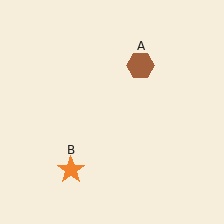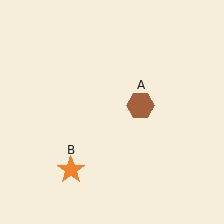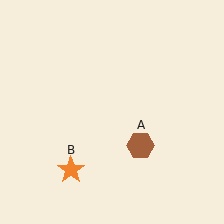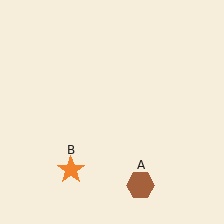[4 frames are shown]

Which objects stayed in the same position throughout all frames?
Orange star (object B) remained stationary.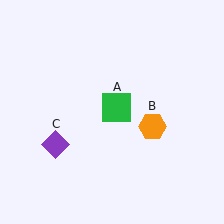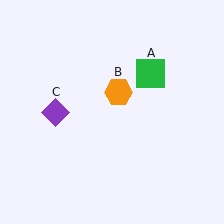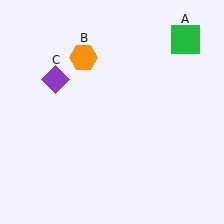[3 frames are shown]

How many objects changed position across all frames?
3 objects changed position: green square (object A), orange hexagon (object B), purple diamond (object C).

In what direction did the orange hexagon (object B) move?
The orange hexagon (object B) moved up and to the left.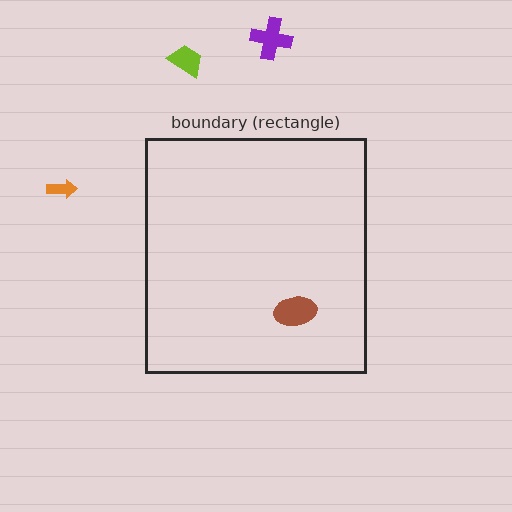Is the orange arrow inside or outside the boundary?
Outside.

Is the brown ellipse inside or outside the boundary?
Inside.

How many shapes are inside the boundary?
1 inside, 3 outside.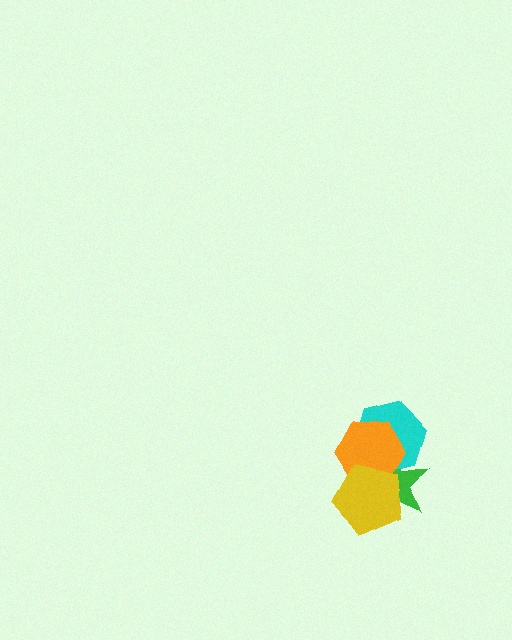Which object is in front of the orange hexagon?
The yellow pentagon is in front of the orange hexagon.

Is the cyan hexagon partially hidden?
Yes, it is partially covered by another shape.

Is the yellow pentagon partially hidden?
No, no other shape covers it.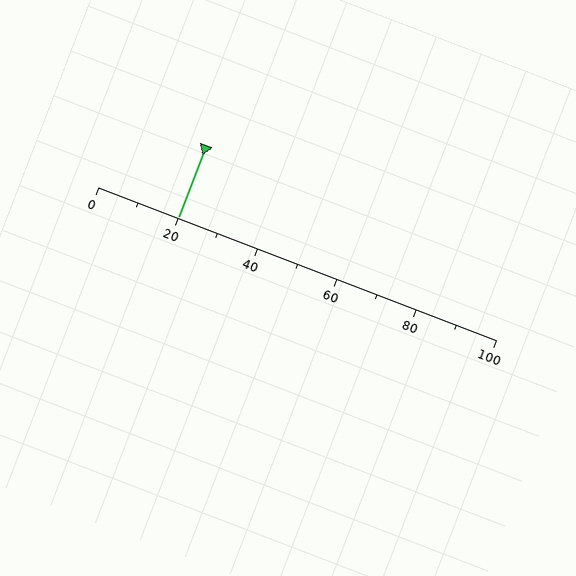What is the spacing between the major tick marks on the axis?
The major ticks are spaced 20 apart.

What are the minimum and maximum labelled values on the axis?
The axis runs from 0 to 100.